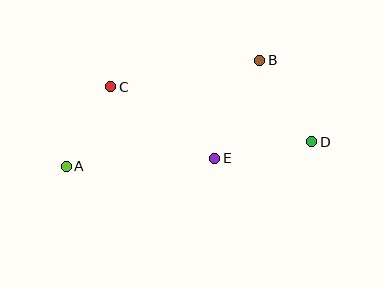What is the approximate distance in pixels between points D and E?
The distance between D and E is approximately 99 pixels.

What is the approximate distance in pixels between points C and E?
The distance between C and E is approximately 126 pixels.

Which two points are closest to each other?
Points A and C are closest to each other.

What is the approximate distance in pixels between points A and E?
The distance between A and E is approximately 148 pixels.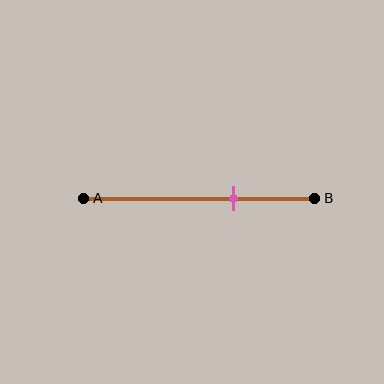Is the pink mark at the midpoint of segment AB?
No, the mark is at about 65% from A, not at the 50% midpoint.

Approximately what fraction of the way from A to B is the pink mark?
The pink mark is approximately 65% of the way from A to B.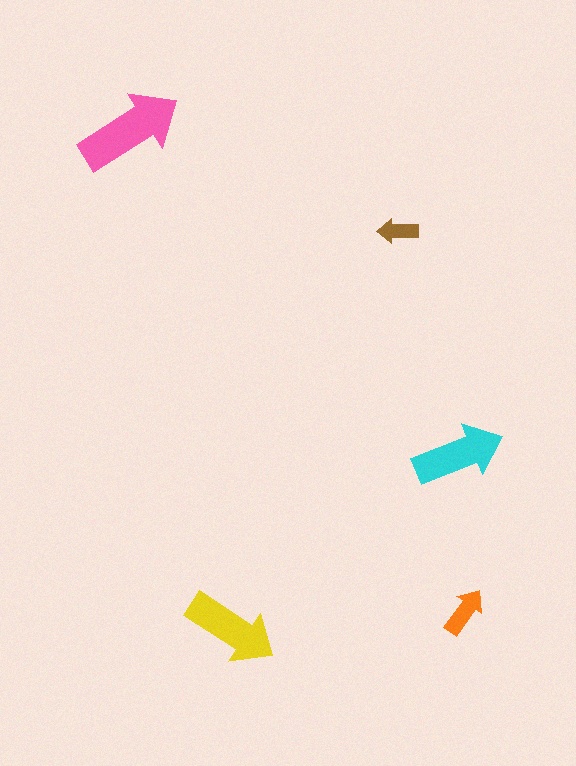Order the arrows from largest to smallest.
the pink one, the yellow one, the cyan one, the orange one, the brown one.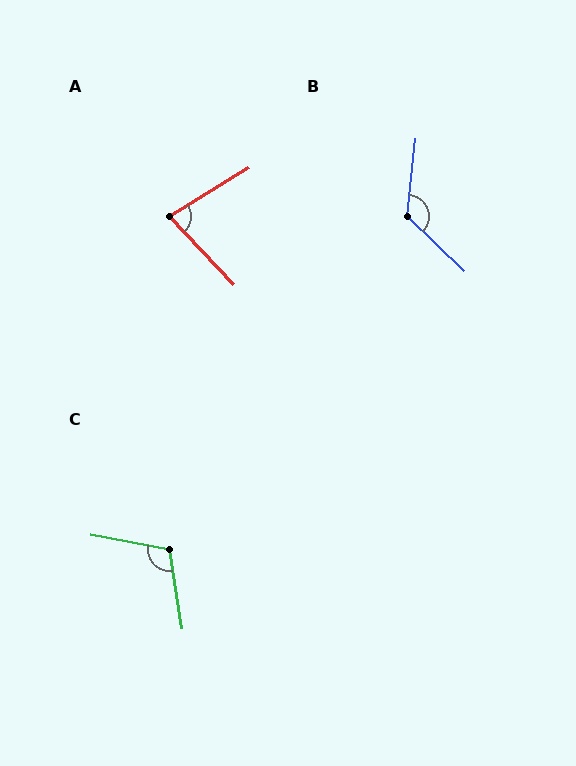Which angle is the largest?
B, at approximately 127 degrees.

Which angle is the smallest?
A, at approximately 78 degrees.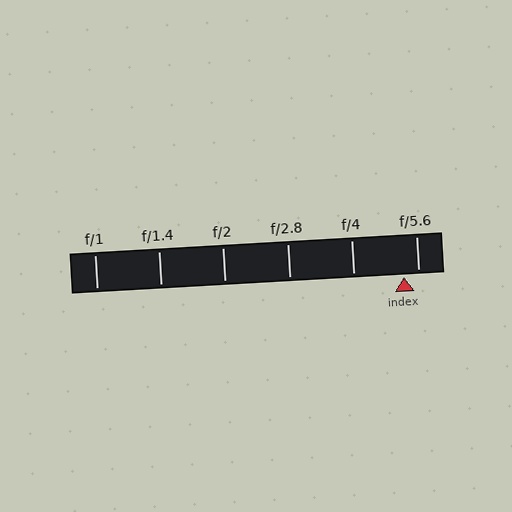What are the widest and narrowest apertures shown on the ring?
The widest aperture shown is f/1 and the narrowest is f/5.6.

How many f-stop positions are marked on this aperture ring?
There are 6 f-stop positions marked.